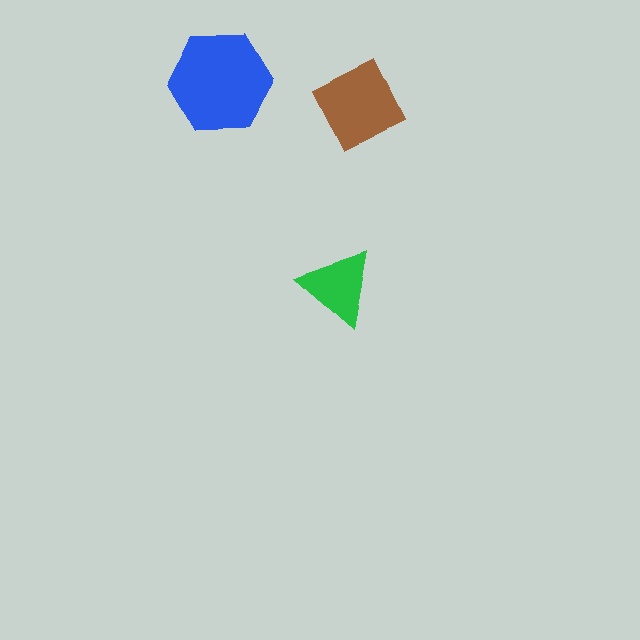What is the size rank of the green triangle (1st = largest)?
3rd.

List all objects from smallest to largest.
The green triangle, the brown square, the blue hexagon.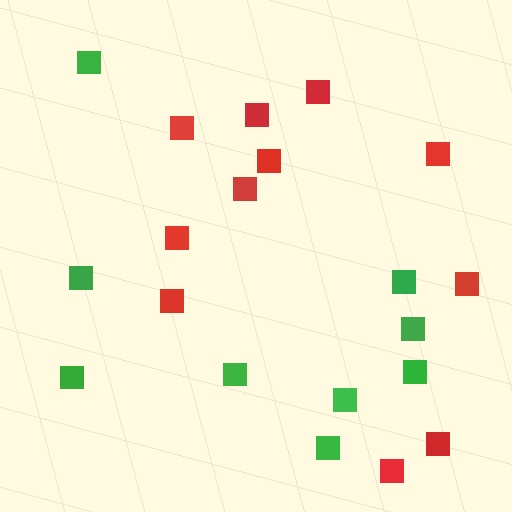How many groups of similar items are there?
There are 2 groups: one group of red squares (11) and one group of green squares (9).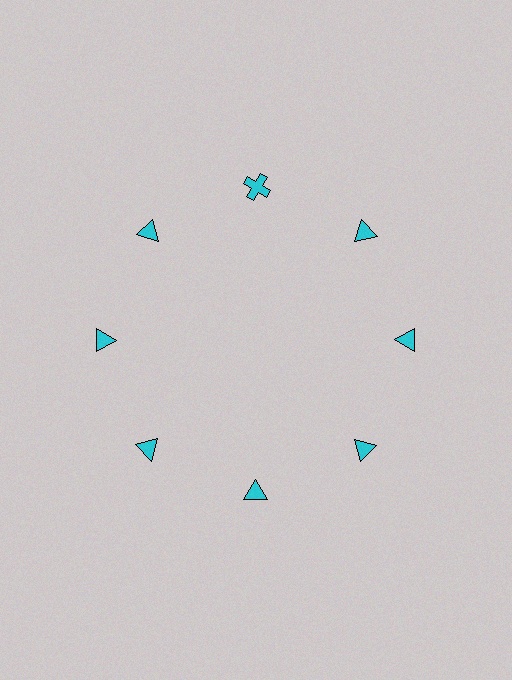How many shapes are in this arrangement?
There are 8 shapes arranged in a ring pattern.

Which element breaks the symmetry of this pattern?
The cyan cross at roughly the 12 o'clock position breaks the symmetry. All other shapes are cyan triangles.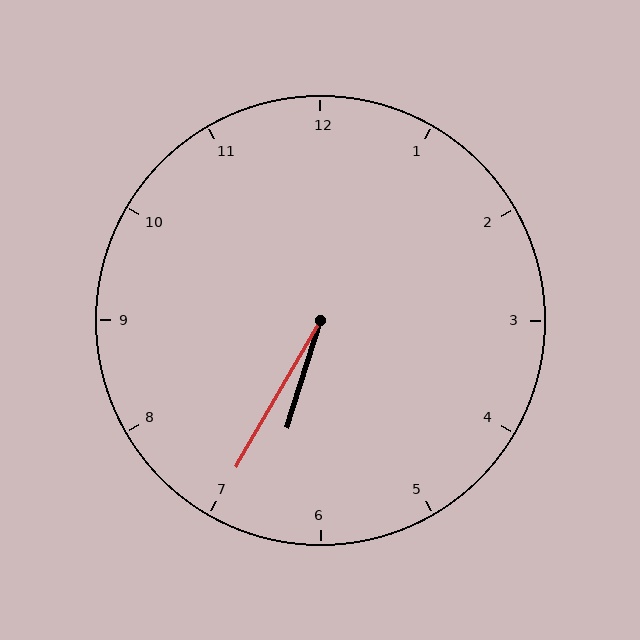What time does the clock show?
6:35.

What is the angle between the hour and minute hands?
Approximately 12 degrees.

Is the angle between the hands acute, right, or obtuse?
It is acute.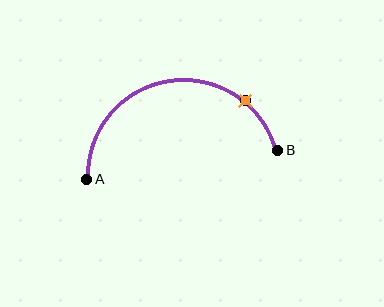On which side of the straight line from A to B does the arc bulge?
The arc bulges above the straight line connecting A and B.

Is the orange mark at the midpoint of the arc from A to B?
No. The orange mark lies on the arc but is closer to endpoint B. The arc midpoint would be at the point on the curve equidistant along the arc from both A and B.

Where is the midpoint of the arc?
The arc midpoint is the point on the curve farthest from the straight line joining A and B. It sits above that line.